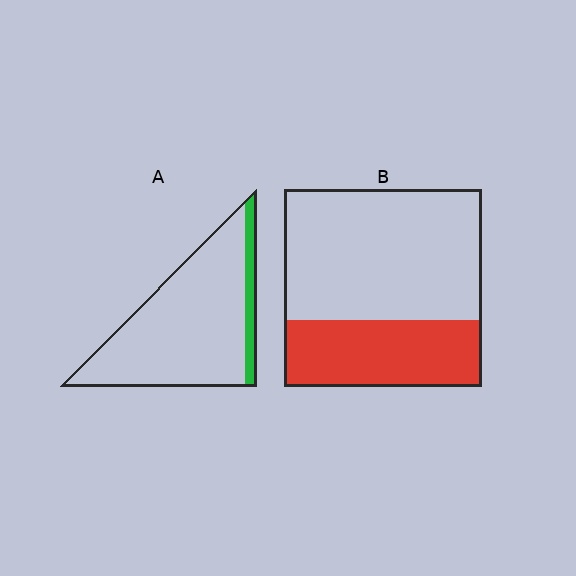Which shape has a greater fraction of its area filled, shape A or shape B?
Shape B.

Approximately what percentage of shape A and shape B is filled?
A is approximately 10% and B is approximately 35%.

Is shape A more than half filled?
No.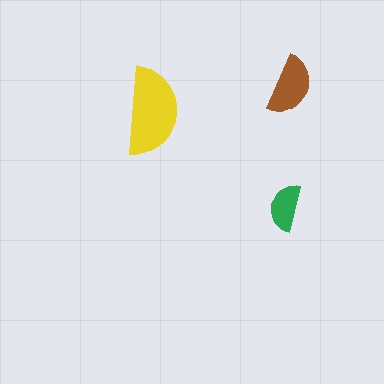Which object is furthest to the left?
The yellow semicircle is leftmost.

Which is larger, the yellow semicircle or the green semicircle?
The yellow one.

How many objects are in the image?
There are 3 objects in the image.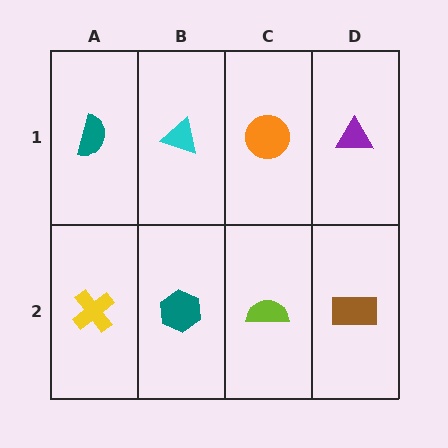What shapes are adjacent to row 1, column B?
A teal hexagon (row 2, column B), a teal semicircle (row 1, column A), an orange circle (row 1, column C).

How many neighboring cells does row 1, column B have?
3.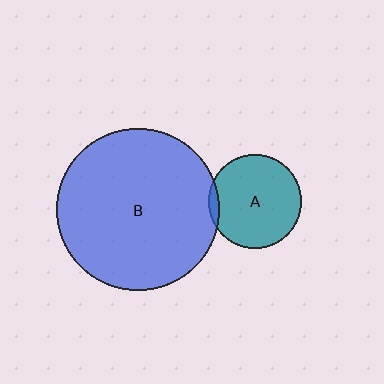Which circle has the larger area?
Circle B (blue).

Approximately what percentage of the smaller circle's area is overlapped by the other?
Approximately 5%.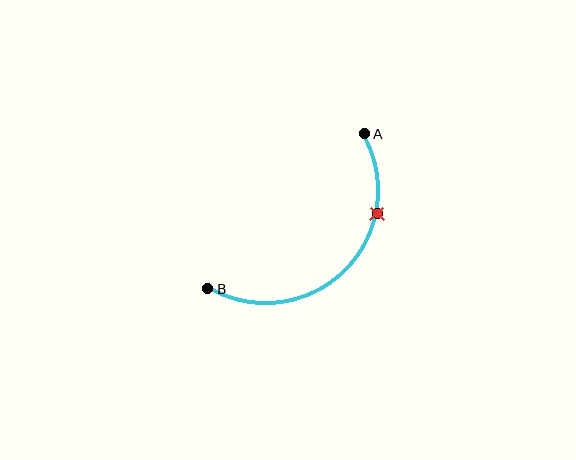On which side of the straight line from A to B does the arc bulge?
The arc bulges below and to the right of the straight line connecting A and B.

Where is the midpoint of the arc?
The arc midpoint is the point on the curve farthest from the straight line joining A and B. It sits below and to the right of that line.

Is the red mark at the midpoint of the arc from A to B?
No. The red mark lies on the arc but is closer to endpoint A. The arc midpoint would be at the point on the curve equidistant along the arc from both A and B.